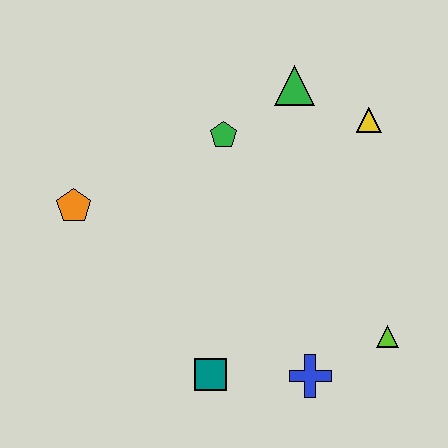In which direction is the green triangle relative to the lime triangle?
The green triangle is above the lime triangle.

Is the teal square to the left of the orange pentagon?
No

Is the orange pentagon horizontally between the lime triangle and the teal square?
No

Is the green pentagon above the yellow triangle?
No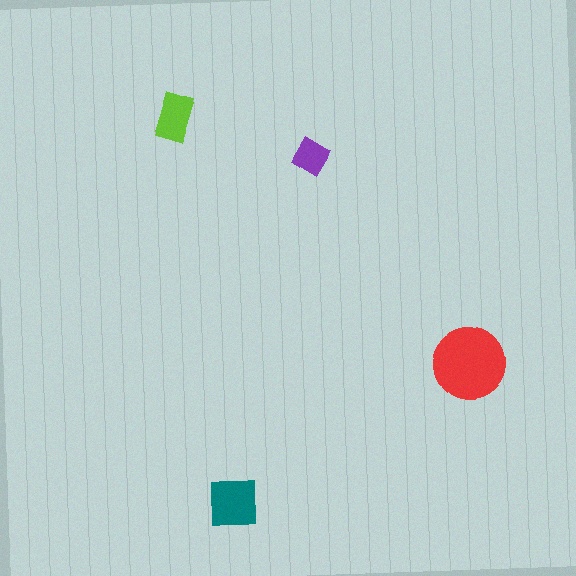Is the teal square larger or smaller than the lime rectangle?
Larger.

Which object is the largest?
The red circle.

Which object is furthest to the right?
The red circle is rightmost.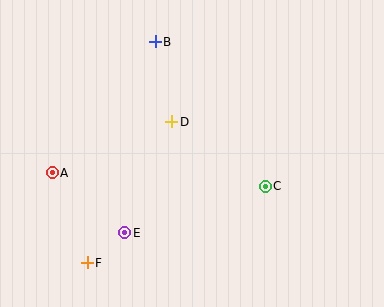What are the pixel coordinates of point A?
Point A is at (52, 173).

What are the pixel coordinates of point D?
Point D is at (172, 122).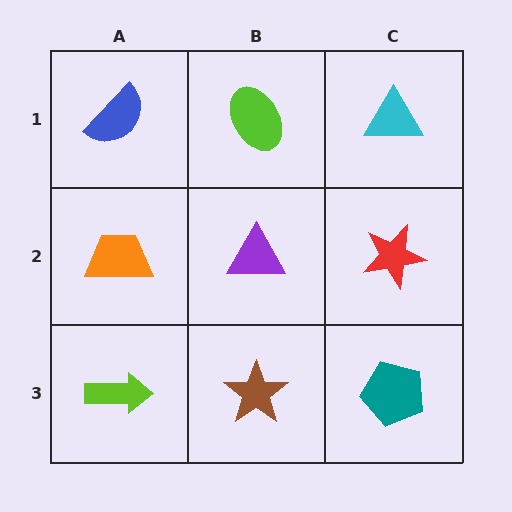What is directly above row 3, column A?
An orange trapezoid.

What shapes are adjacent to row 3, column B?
A purple triangle (row 2, column B), a lime arrow (row 3, column A), a teal pentagon (row 3, column C).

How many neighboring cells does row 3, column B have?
3.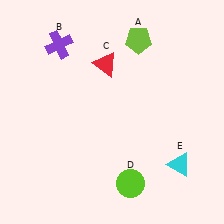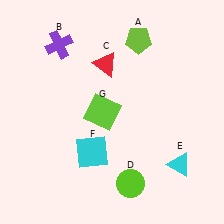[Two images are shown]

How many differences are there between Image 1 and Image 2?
There are 2 differences between the two images.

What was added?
A cyan square (F), a lime square (G) were added in Image 2.